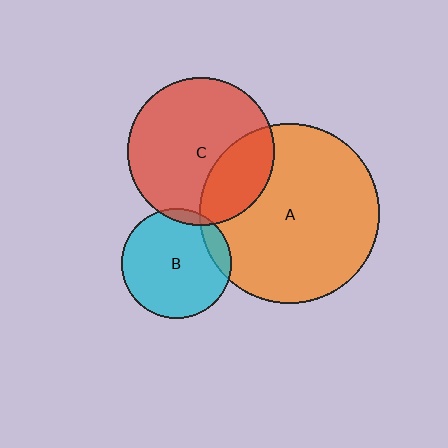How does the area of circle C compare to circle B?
Approximately 1.8 times.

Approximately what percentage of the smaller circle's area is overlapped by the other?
Approximately 10%.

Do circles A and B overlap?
Yes.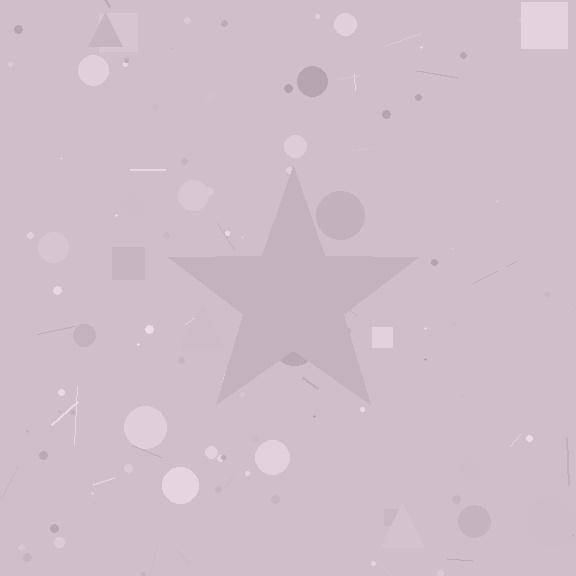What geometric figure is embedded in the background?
A star is embedded in the background.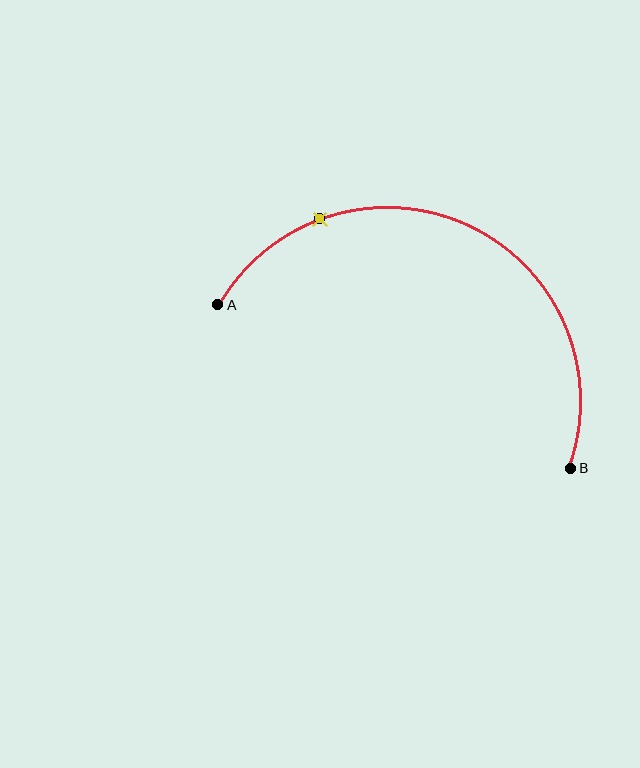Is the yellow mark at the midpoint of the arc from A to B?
No. The yellow mark lies on the arc but is closer to endpoint A. The arc midpoint would be at the point on the curve equidistant along the arc from both A and B.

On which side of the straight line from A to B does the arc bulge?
The arc bulges above the straight line connecting A and B.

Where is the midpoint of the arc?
The arc midpoint is the point on the curve farthest from the straight line joining A and B. It sits above that line.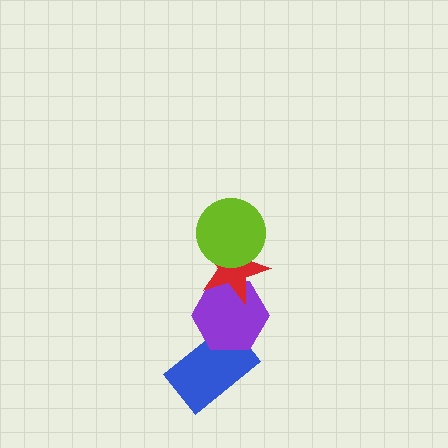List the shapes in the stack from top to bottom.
From top to bottom: the lime circle, the red star, the purple hexagon, the blue rectangle.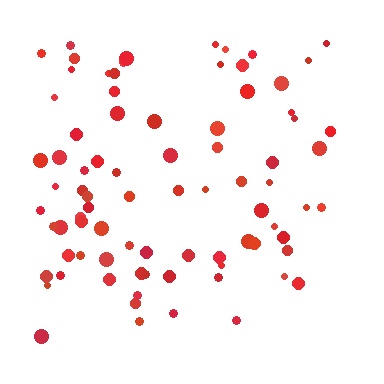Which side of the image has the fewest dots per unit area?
The right.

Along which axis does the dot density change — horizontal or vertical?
Horizontal.